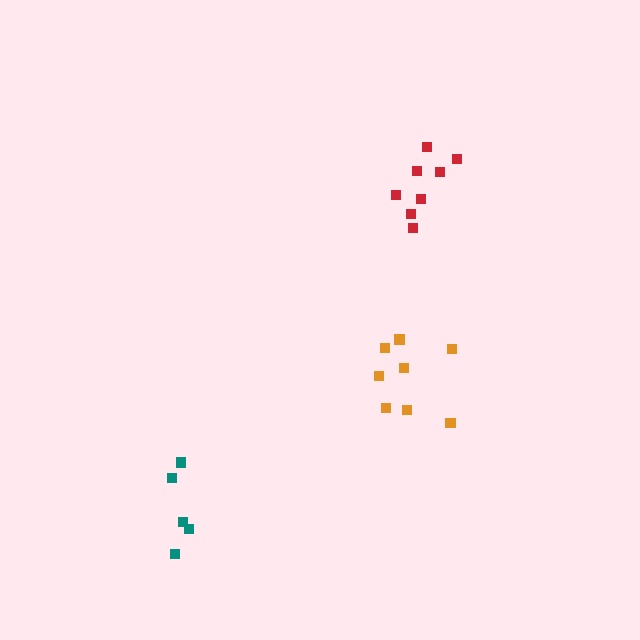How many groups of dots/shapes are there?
There are 3 groups.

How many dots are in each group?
Group 1: 8 dots, Group 2: 5 dots, Group 3: 8 dots (21 total).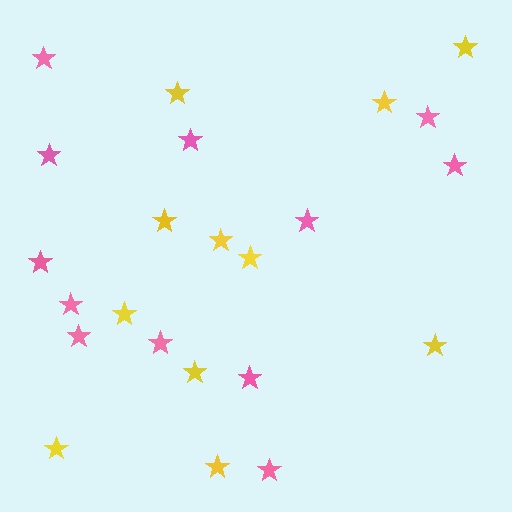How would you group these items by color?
There are 2 groups: one group of pink stars (12) and one group of yellow stars (11).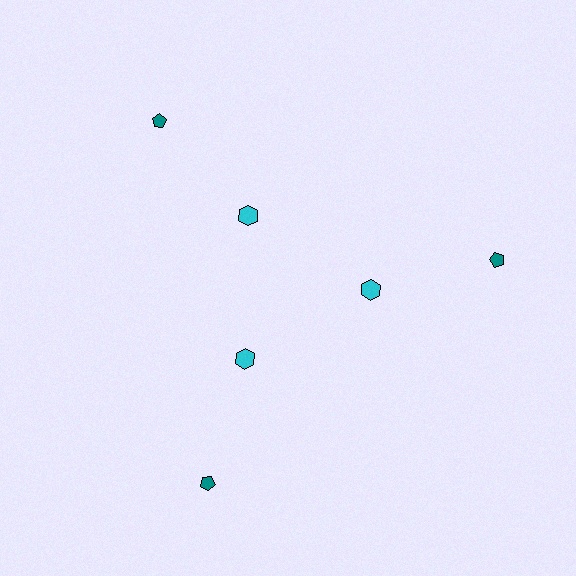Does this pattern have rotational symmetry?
Yes, this pattern has 3-fold rotational symmetry. It looks the same after rotating 120 degrees around the center.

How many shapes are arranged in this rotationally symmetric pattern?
There are 6 shapes, arranged in 3 groups of 2.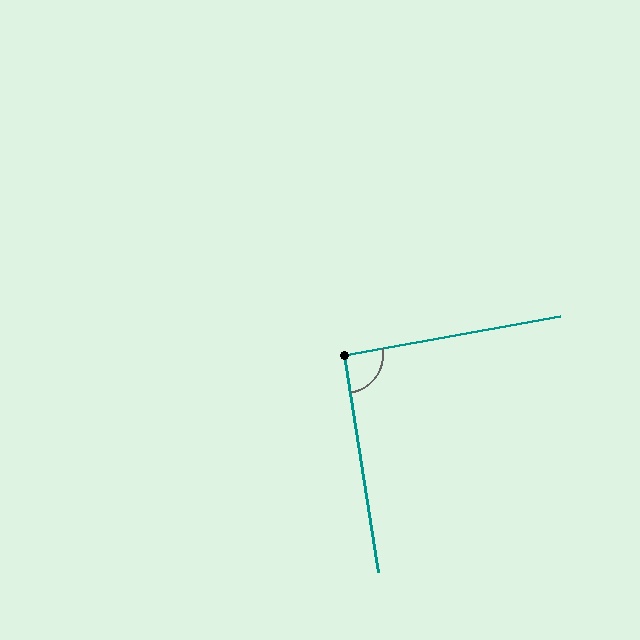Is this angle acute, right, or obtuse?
It is approximately a right angle.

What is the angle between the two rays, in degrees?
Approximately 91 degrees.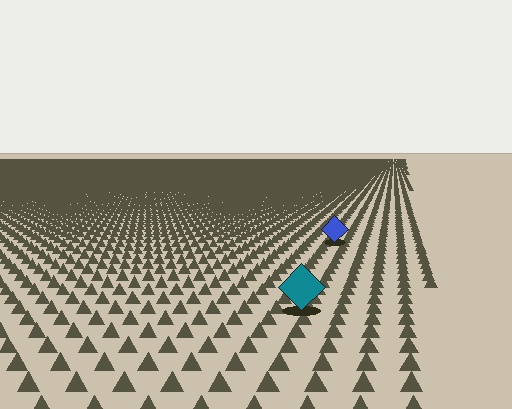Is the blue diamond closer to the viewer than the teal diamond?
No. The teal diamond is closer — you can tell from the texture gradient: the ground texture is coarser near it.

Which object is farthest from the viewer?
The blue diamond is farthest from the viewer. It appears smaller and the ground texture around it is denser.